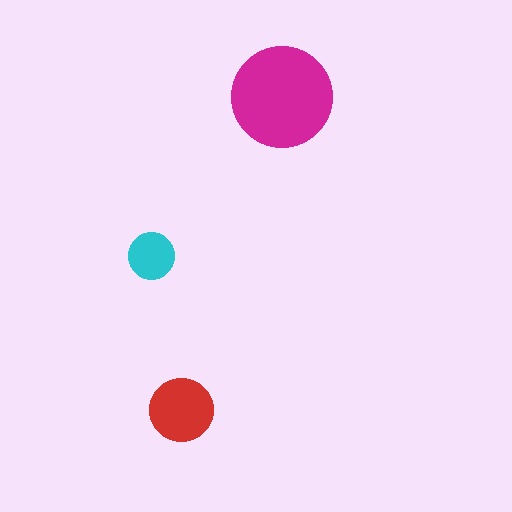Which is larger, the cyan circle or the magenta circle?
The magenta one.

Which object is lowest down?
The red circle is bottommost.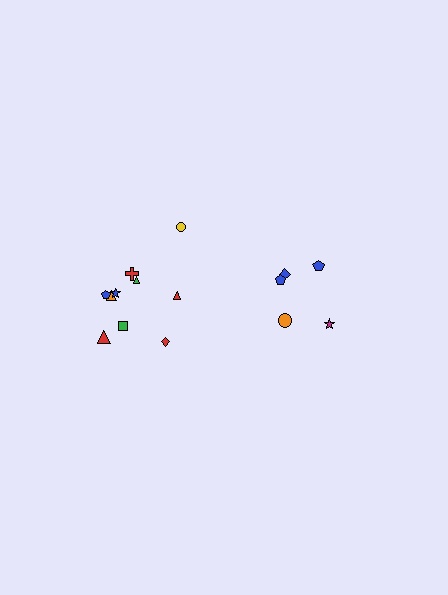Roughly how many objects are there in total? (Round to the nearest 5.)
Roughly 15 objects in total.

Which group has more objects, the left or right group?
The left group.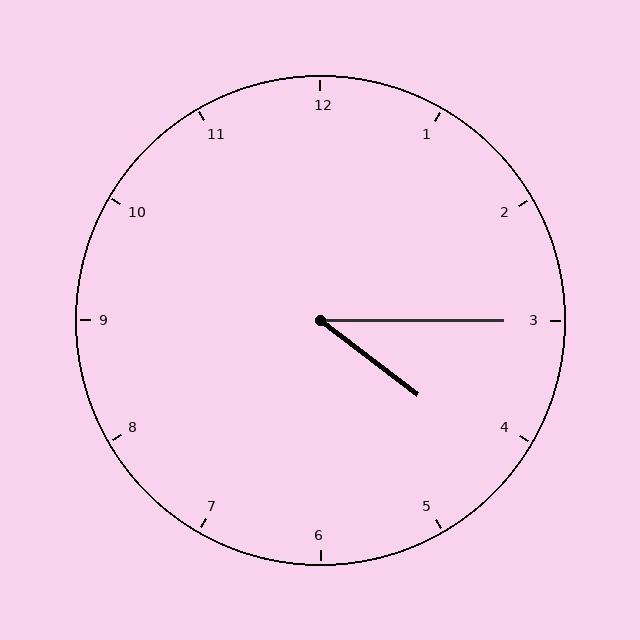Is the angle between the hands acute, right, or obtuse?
It is acute.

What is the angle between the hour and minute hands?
Approximately 38 degrees.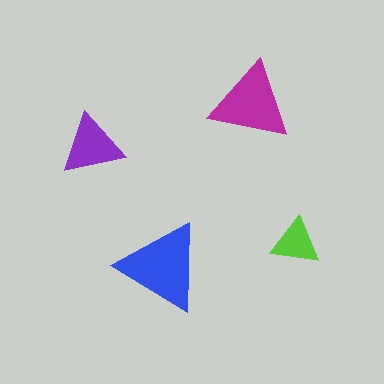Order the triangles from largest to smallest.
the blue one, the magenta one, the purple one, the lime one.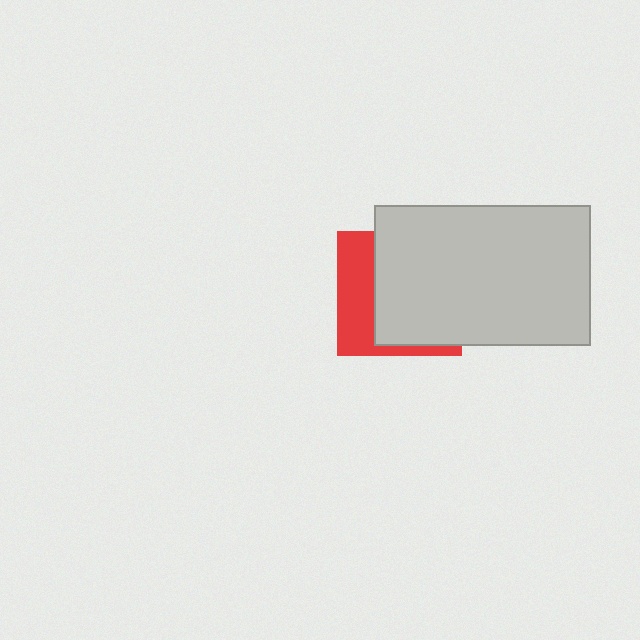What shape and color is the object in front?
The object in front is a light gray rectangle.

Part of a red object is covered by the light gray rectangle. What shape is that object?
It is a square.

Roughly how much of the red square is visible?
A small part of it is visible (roughly 35%).